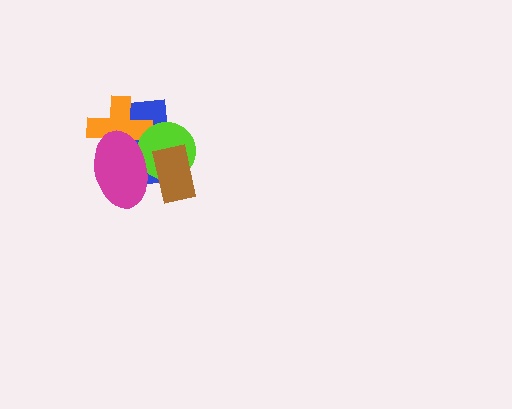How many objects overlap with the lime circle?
4 objects overlap with the lime circle.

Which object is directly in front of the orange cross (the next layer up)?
The lime circle is directly in front of the orange cross.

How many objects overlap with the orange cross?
3 objects overlap with the orange cross.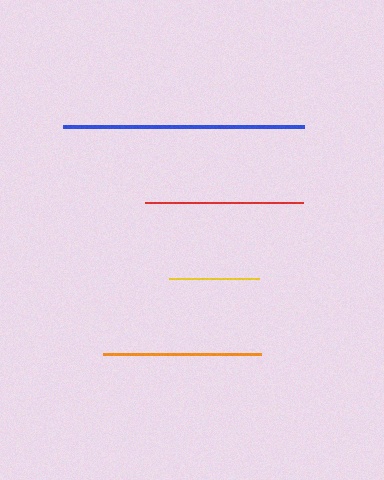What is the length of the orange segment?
The orange segment is approximately 157 pixels long.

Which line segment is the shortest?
The yellow line is the shortest at approximately 90 pixels.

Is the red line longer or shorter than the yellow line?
The red line is longer than the yellow line.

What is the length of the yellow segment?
The yellow segment is approximately 90 pixels long.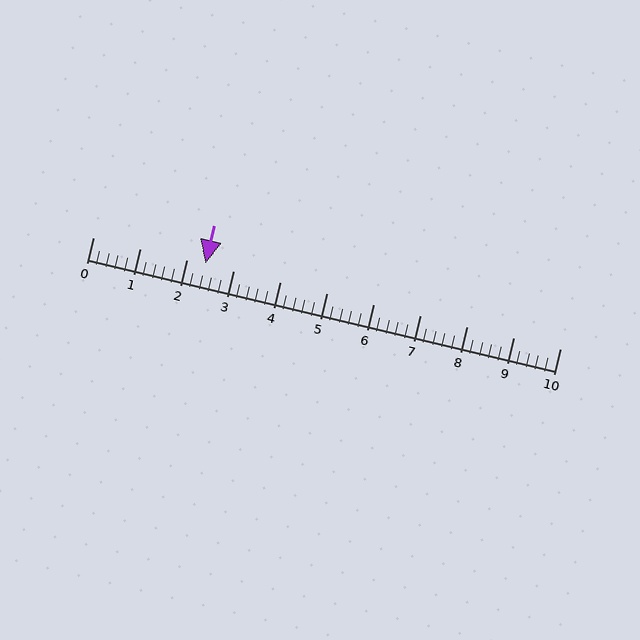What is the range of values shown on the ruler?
The ruler shows values from 0 to 10.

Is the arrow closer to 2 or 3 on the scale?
The arrow is closer to 2.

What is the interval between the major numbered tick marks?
The major tick marks are spaced 1 units apart.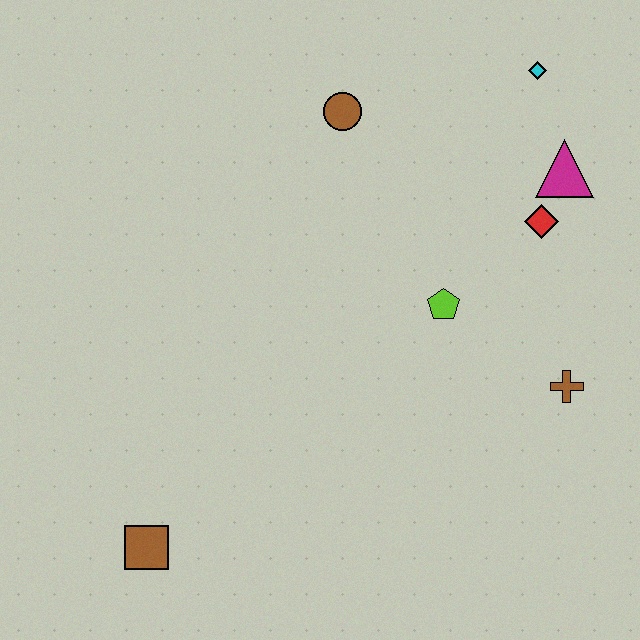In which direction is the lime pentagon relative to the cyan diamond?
The lime pentagon is below the cyan diamond.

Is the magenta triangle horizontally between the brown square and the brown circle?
No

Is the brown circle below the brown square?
No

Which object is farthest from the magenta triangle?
The brown square is farthest from the magenta triangle.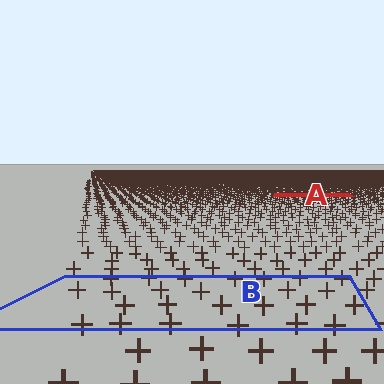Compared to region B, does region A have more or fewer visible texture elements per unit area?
Region A has more texture elements per unit area — they are packed more densely because it is farther away.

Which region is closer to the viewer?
Region B is closer. The texture elements there are larger and more spread out.